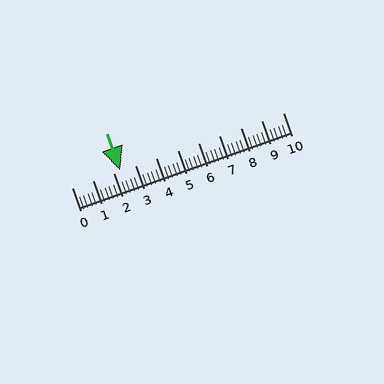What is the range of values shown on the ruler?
The ruler shows values from 0 to 10.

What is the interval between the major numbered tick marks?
The major tick marks are spaced 1 units apart.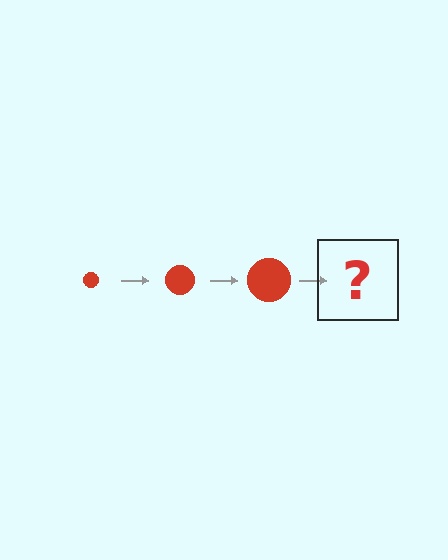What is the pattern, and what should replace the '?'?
The pattern is that the circle gets progressively larger each step. The '?' should be a red circle, larger than the previous one.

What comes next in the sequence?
The next element should be a red circle, larger than the previous one.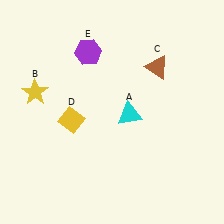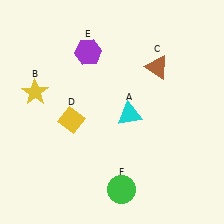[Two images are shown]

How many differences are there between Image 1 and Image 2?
There is 1 difference between the two images.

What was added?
A green circle (F) was added in Image 2.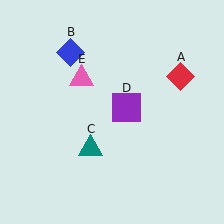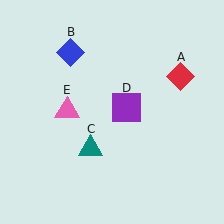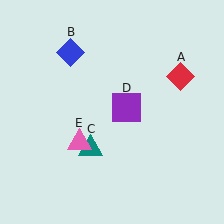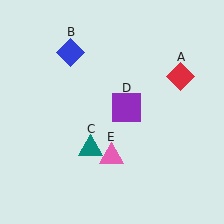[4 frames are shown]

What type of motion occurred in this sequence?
The pink triangle (object E) rotated counterclockwise around the center of the scene.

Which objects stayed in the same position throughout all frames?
Red diamond (object A) and blue diamond (object B) and teal triangle (object C) and purple square (object D) remained stationary.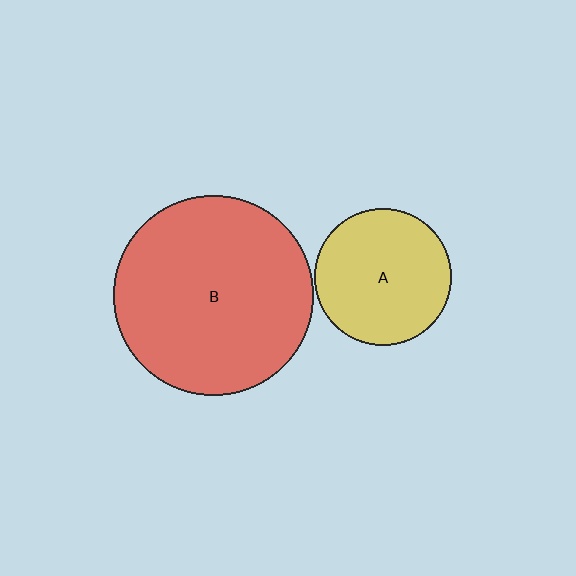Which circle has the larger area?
Circle B (red).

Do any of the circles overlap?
No, none of the circles overlap.